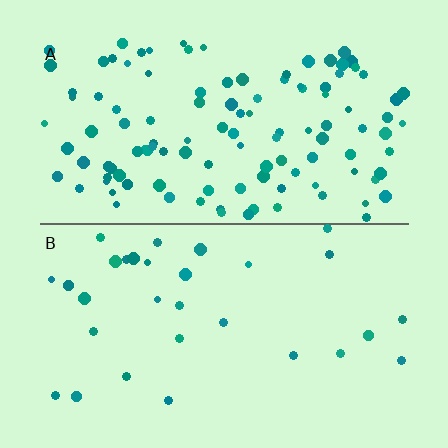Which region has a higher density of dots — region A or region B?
A (the top).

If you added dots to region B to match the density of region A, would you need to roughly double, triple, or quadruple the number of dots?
Approximately quadruple.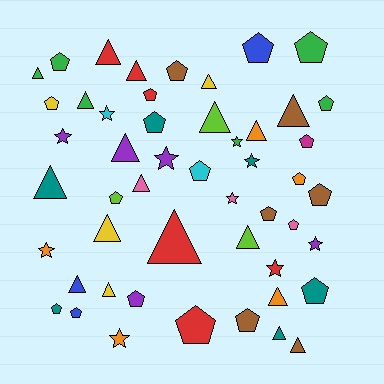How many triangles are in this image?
There are 19 triangles.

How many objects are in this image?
There are 50 objects.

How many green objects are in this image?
There are 6 green objects.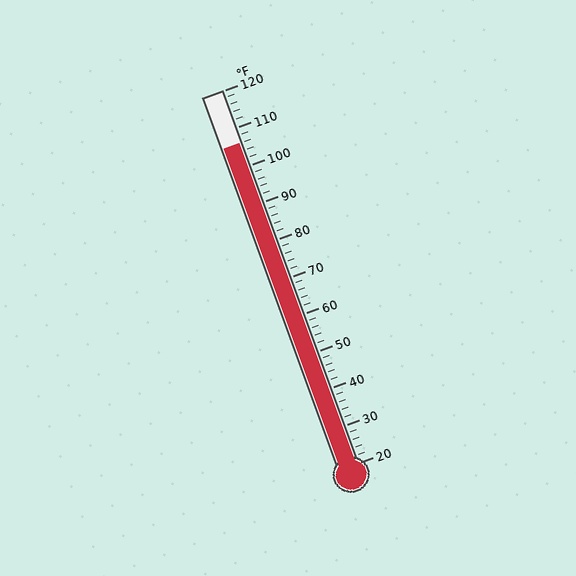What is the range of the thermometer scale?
The thermometer scale ranges from 20°F to 120°F.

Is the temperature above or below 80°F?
The temperature is above 80°F.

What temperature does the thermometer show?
The thermometer shows approximately 106°F.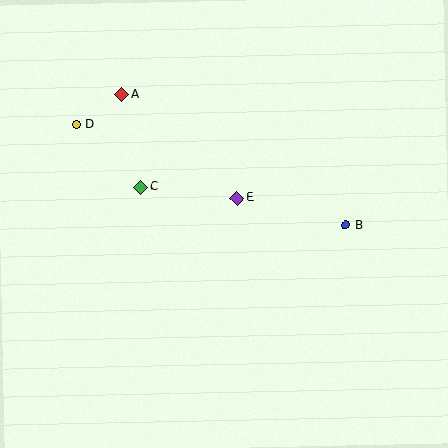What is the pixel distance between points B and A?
The distance between B and A is 259 pixels.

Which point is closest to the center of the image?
Point E at (237, 198) is closest to the center.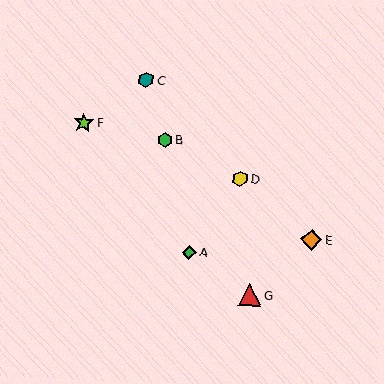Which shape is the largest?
The red triangle (labeled G) is the largest.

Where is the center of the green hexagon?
The center of the green hexagon is at (165, 140).